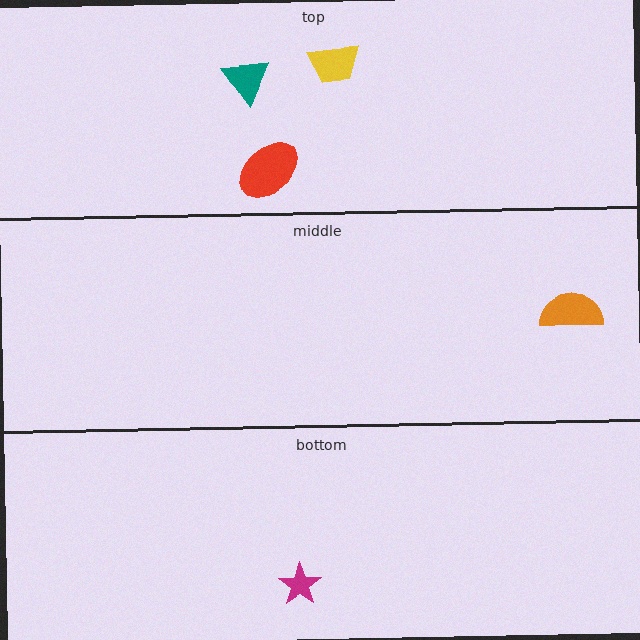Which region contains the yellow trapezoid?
The top region.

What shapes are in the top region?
The red ellipse, the yellow trapezoid, the teal triangle.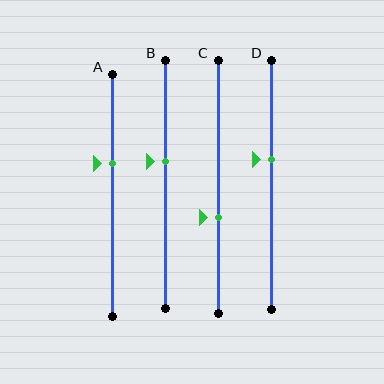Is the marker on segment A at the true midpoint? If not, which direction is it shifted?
No, the marker on segment A is shifted upward by about 13% of the segment length.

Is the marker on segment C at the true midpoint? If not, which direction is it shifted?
No, the marker on segment C is shifted downward by about 12% of the segment length.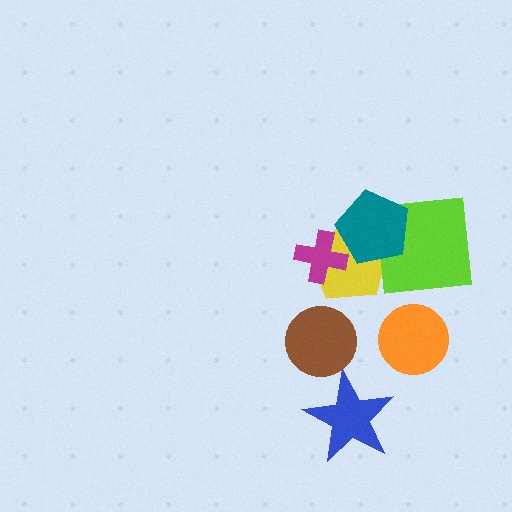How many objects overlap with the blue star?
0 objects overlap with the blue star.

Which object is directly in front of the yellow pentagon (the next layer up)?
The magenta cross is directly in front of the yellow pentagon.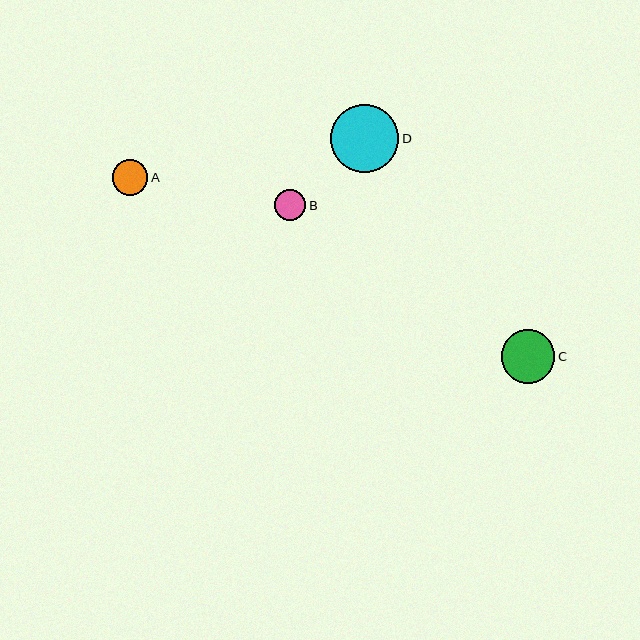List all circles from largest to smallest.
From largest to smallest: D, C, A, B.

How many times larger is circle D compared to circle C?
Circle D is approximately 1.3 times the size of circle C.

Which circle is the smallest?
Circle B is the smallest with a size of approximately 31 pixels.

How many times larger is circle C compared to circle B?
Circle C is approximately 1.7 times the size of circle B.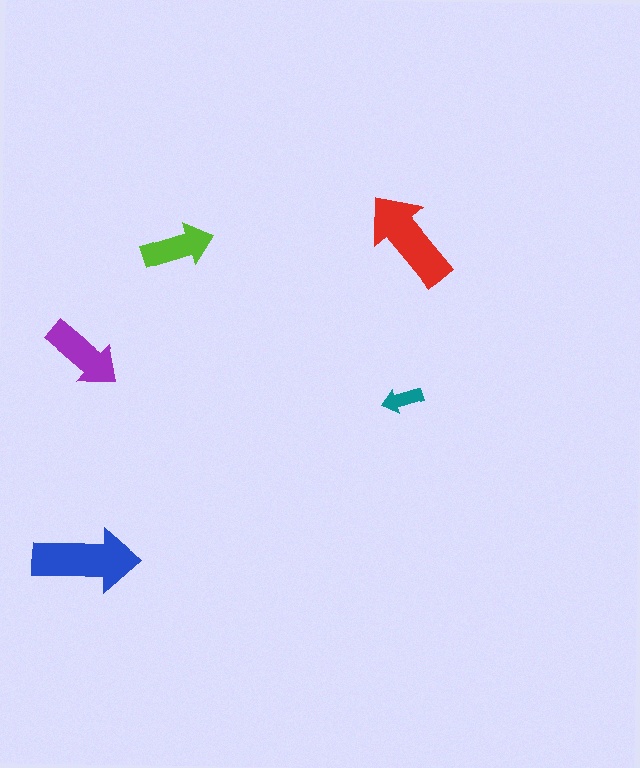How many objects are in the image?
There are 5 objects in the image.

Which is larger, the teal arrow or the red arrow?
The red one.